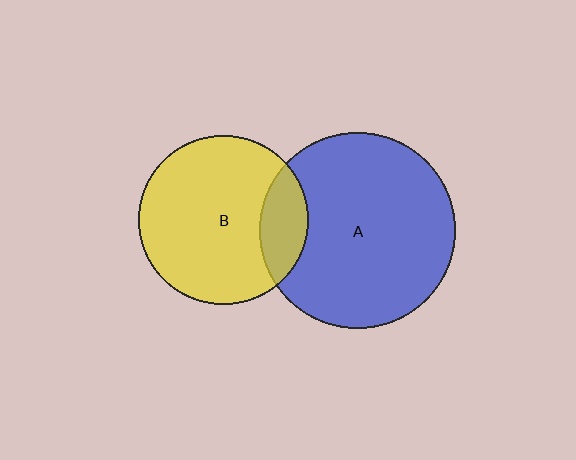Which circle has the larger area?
Circle A (blue).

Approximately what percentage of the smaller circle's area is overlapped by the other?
Approximately 20%.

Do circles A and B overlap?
Yes.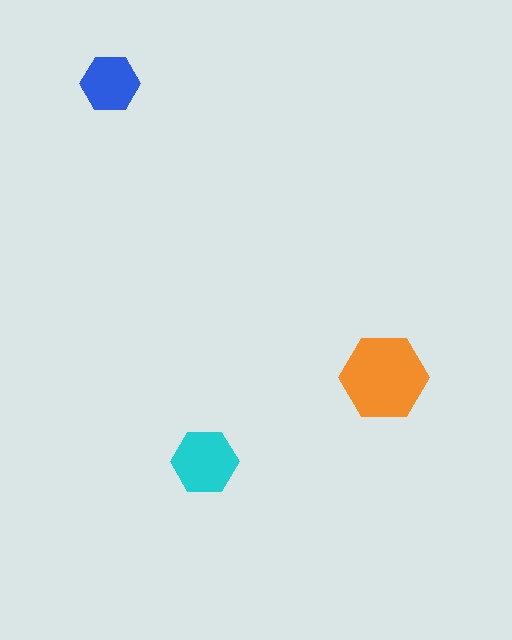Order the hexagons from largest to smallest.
the orange one, the cyan one, the blue one.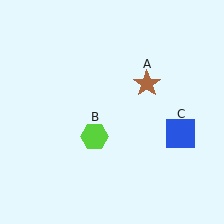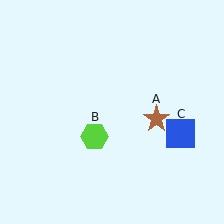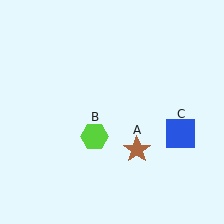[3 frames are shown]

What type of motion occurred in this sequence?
The brown star (object A) rotated clockwise around the center of the scene.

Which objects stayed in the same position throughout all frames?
Lime hexagon (object B) and blue square (object C) remained stationary.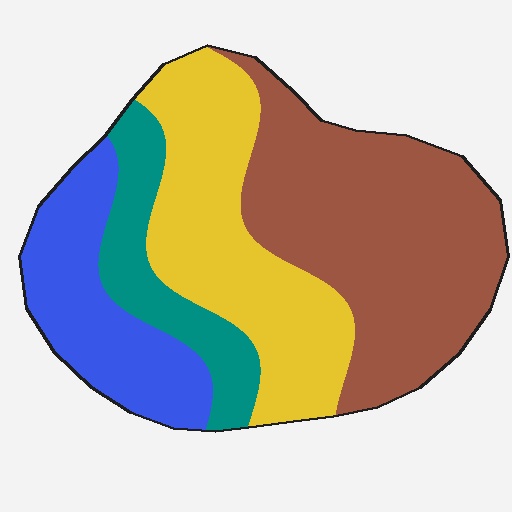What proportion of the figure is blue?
Blue takes up about one fifth (1/5) of the figure.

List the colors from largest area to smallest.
From largest to smallest: brown, yellow, blue, teal.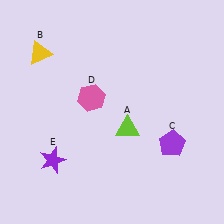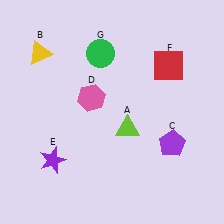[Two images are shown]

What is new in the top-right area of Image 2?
A red square (F) was added in the top-right area of Image 2.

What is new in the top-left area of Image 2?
A green circle (G) was added in the top-left area of Image 2.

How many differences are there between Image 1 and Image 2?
There are 2 differences between the two images.